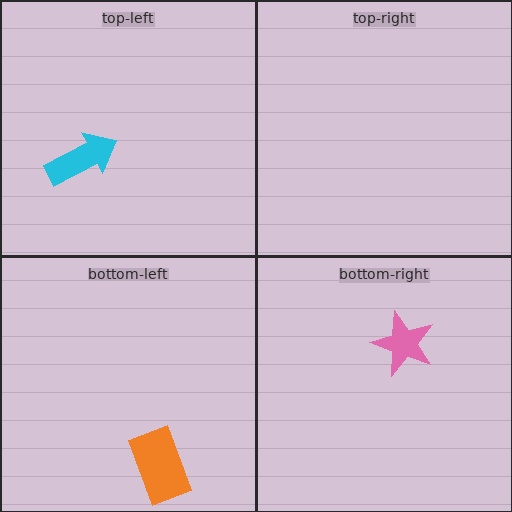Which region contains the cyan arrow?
The top-left region.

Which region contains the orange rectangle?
The bottom-left region.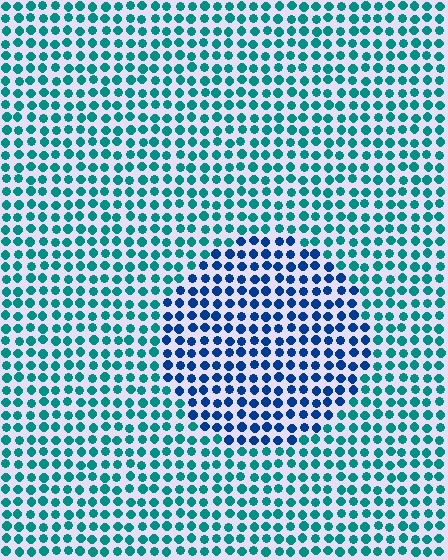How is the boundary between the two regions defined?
The boundary is defined purely by a slight shift in hue (about 42 degrees). Spacing, size, and orientation are identical on both sides.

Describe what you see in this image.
The image is filled with small teal elements in a uniform arrangement. A circle-shaped region is visible where the elements are tinted to a slightly different hue, forming a subtle color boundary.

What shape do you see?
I see a circle.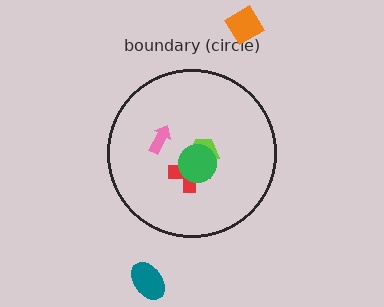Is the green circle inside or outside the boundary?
Inside.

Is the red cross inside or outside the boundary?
Inside.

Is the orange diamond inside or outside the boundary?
Outside.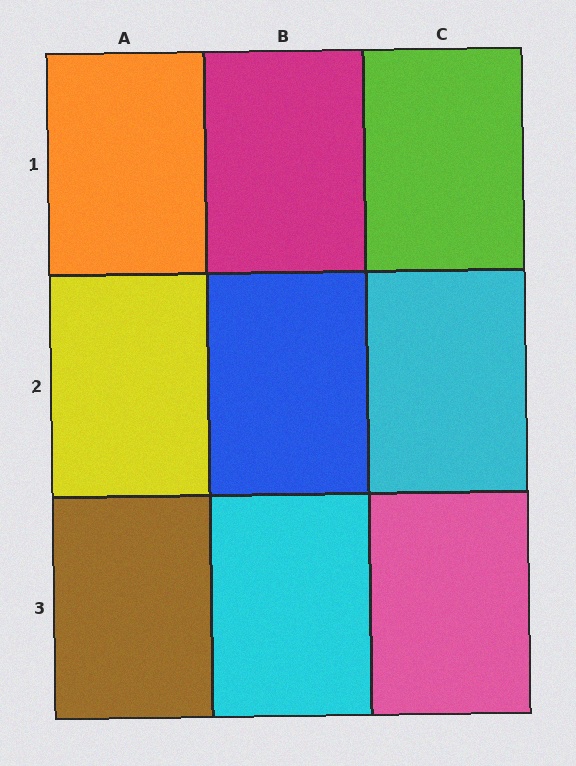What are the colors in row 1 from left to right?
Orange, magenta, lime.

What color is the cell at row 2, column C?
Cyan.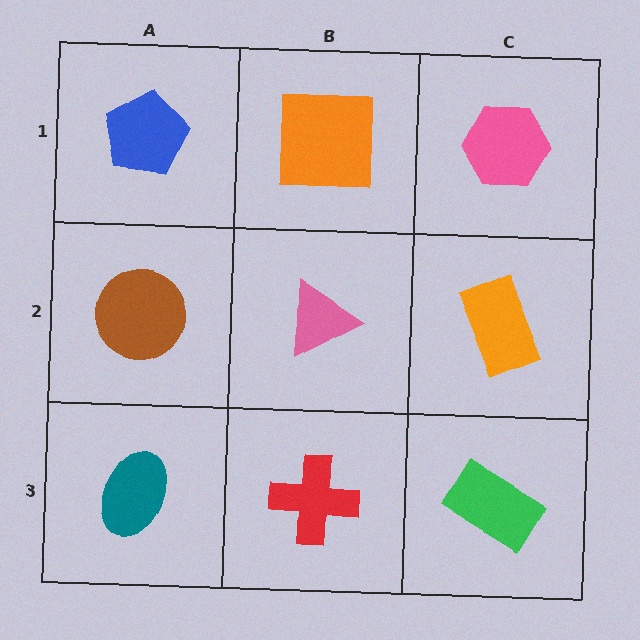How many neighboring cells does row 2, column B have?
4.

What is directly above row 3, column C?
An orange rectangle.